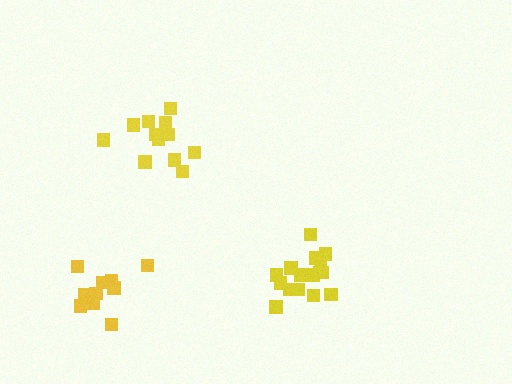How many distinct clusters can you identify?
There are 3 distinct clusters.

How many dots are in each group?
Group 1: 11 dots, Group 2: 12 dots, Group 3: 16 dots (39 total).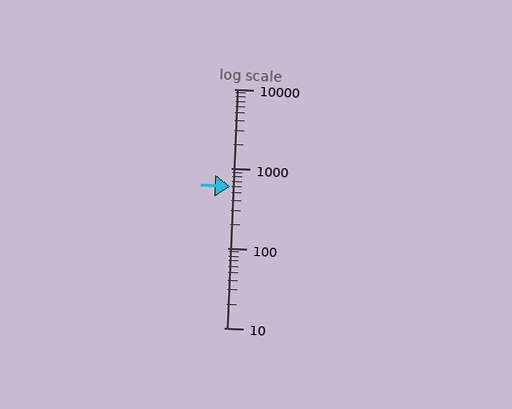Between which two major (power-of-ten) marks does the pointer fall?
The pointer is between 100 and 1000.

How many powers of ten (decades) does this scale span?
The scale spans 3 decades, from 10 to 10000.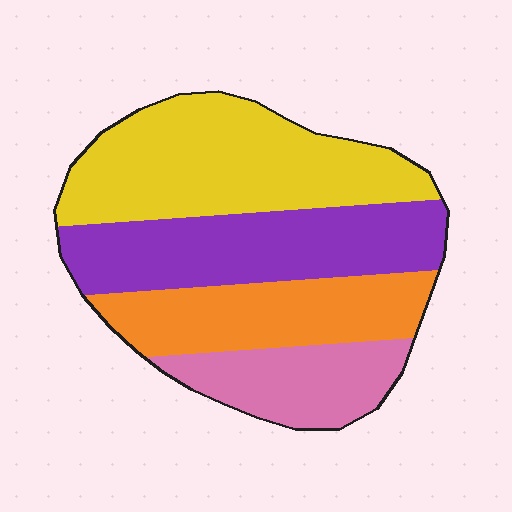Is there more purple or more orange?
Purple.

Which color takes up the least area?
Pink, at roughly 15%.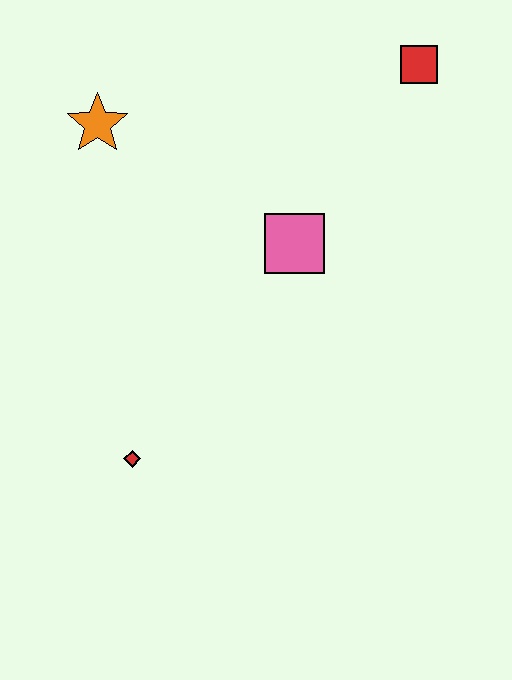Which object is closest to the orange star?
The pink square is closest to the orange star.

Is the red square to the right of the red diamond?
Yes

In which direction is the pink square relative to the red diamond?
The pink square is above the red diamond.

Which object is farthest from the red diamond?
The red square is farthest from the red diamond.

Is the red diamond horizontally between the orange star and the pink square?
Yes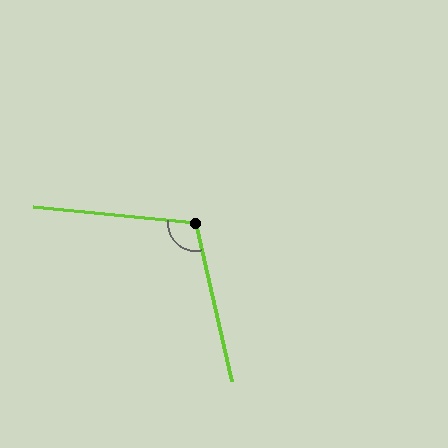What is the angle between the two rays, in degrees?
Approximately 108 degrees.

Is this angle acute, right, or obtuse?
It is obtuse.